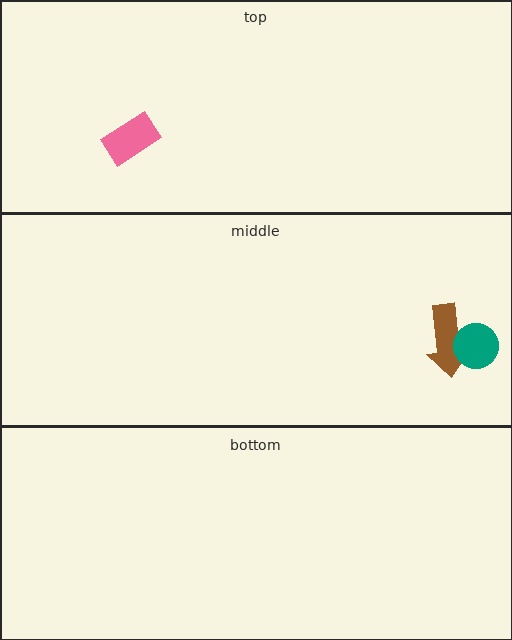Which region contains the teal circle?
The middle region.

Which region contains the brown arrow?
The middle region.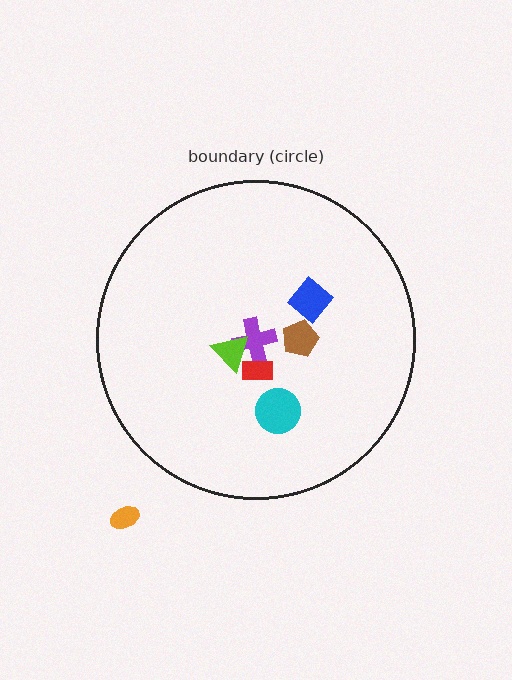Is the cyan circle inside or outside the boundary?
Inside.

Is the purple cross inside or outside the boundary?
Inside.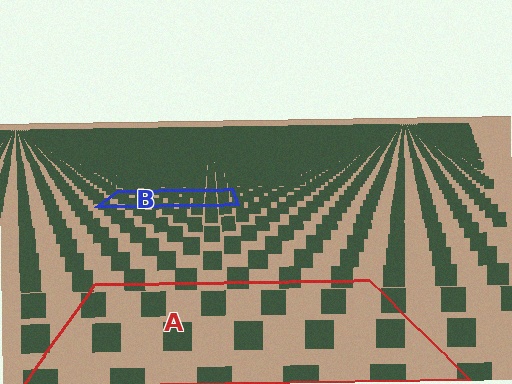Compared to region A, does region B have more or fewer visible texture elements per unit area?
Region B has more texture elements per unit area — they are packed more densely because it is farther away.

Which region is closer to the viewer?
Region A is closer. The texture elements there are larger and more spread out.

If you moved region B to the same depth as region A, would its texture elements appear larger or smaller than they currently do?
They would appear larger. At a closer depth, the same texture elements are projected at a bigger on-screen size.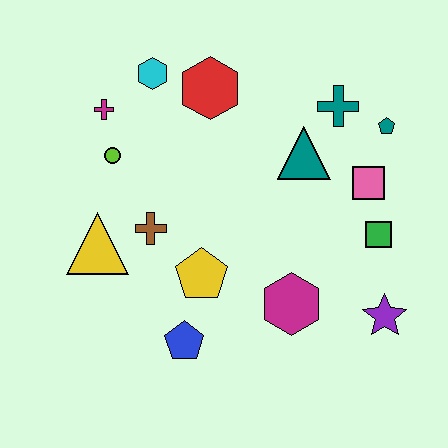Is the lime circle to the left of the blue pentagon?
Yes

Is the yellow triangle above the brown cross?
No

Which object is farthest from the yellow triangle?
The teal pentagon is farthest from the yellow triangle.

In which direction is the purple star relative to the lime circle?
The purple star is to the right of the lime circle.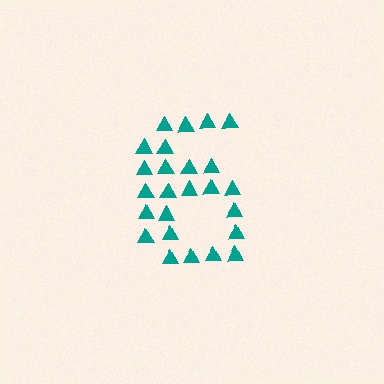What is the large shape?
The large shape is the digit 6.